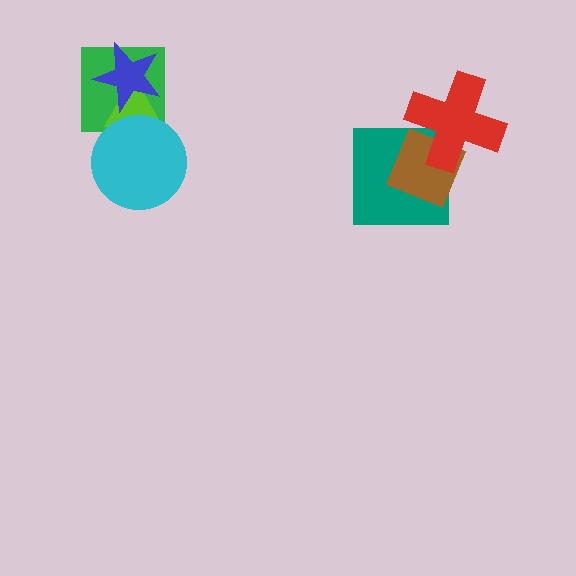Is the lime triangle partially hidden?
Yes, it is partially covered by another shape.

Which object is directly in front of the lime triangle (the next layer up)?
The cyan circle is directly in front of the lime triangle.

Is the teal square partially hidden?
Yes, it is partially covered by another shape.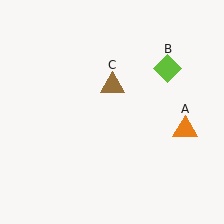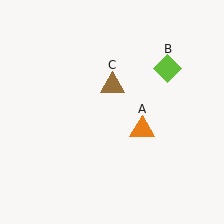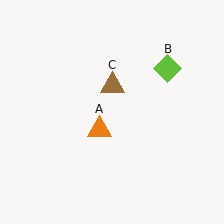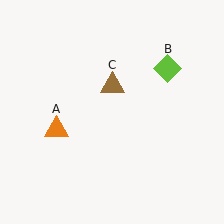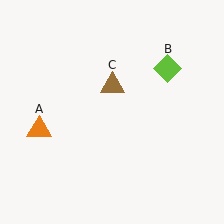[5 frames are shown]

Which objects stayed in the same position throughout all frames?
Lime diamond (object B) and brown triangle (object C) remained stationary.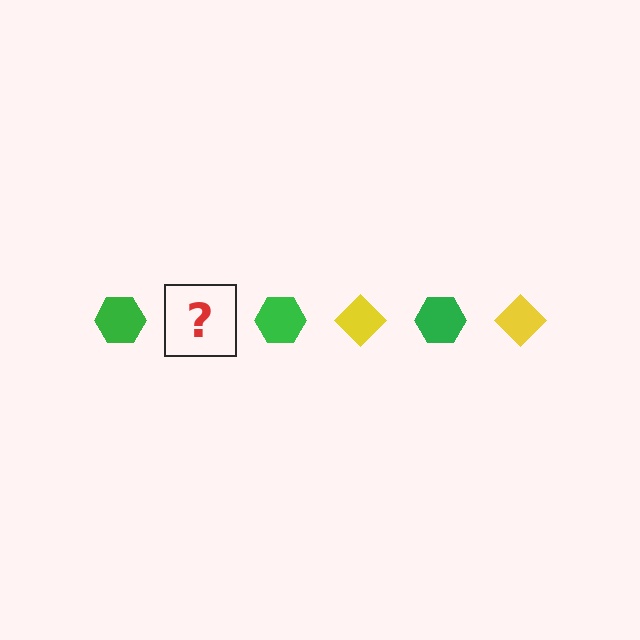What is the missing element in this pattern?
The missing element is a yellow diamond.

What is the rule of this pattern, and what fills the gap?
The rule is that the pattern alternates between green hexagon and yellow diamond. The gap should be filled with a yellow diamond.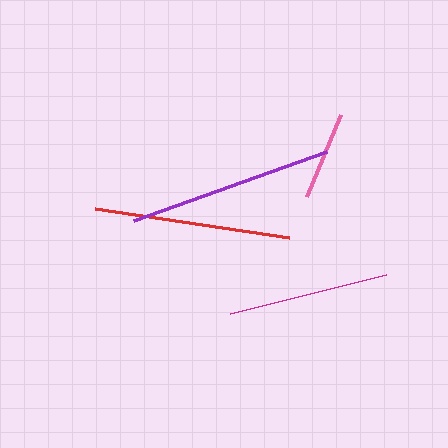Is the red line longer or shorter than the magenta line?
The red line is longer than the magenta line.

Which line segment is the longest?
The purple line is the longest at approximately 204 pixels.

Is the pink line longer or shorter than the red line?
The red line is longer than the pink line.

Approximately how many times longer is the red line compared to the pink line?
The red line is approximately 2.2 times the length of the pink line.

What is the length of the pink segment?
The pink segment is approximately 89 pixels long.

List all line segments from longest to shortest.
From longest to shortest: purple, red, magenta, pink.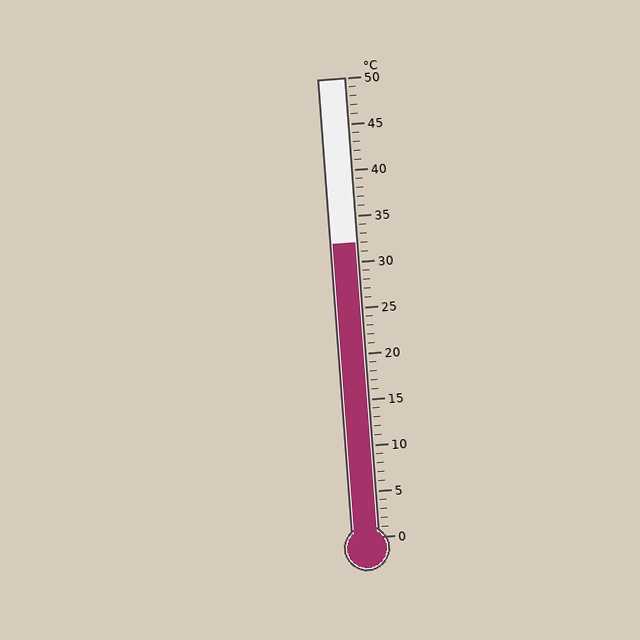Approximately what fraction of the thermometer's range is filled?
The thermometer is filled to approximately 65% of its range.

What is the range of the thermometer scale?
The thermometer scale ranges from 0°C to 50°C.